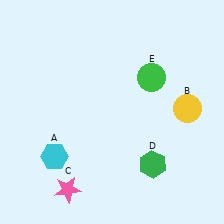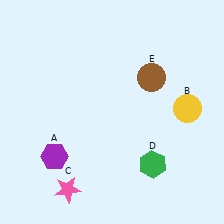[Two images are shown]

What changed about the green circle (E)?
In Image 1, E is green. In Image 2, it changed to brown.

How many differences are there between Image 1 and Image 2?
There are 2 differences between the two images.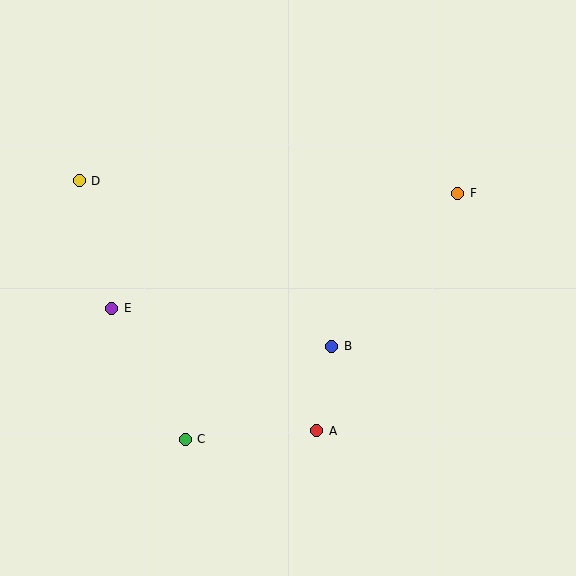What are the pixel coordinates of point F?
Point F is at (458, 193).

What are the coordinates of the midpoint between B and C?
The midpoint between B and C is at (258, 393).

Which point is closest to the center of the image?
Point B at (331, 346) is closest to the center.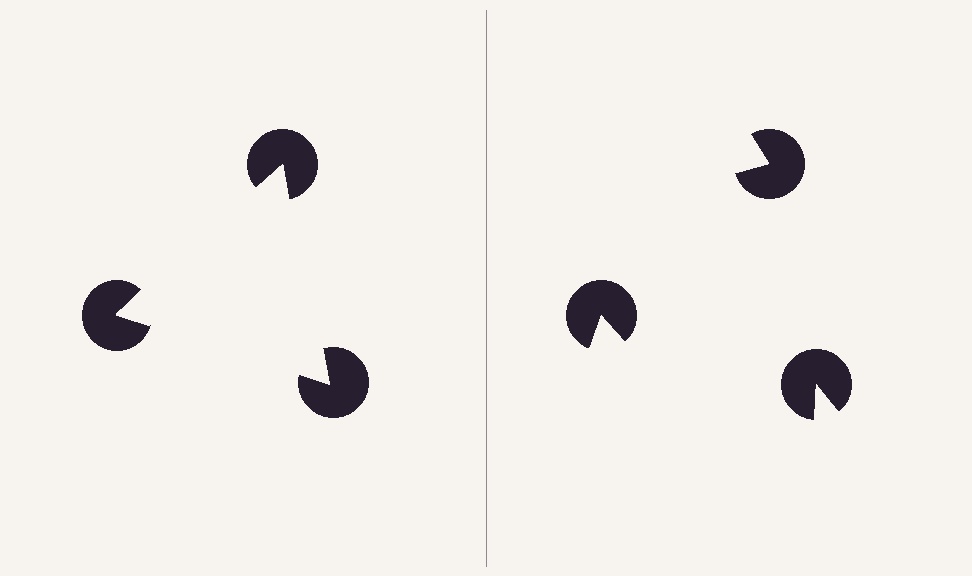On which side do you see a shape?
An illusory triangle appears on the left side. On the right side the wedge cuts are rotated, so no coherent shape forms.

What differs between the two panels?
The pac-man discs are positioned identically on both sides; only the wedge orientations differ. On the left they align to a triangle; on the right they are misaligned.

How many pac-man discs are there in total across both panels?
6 — 3 on each side.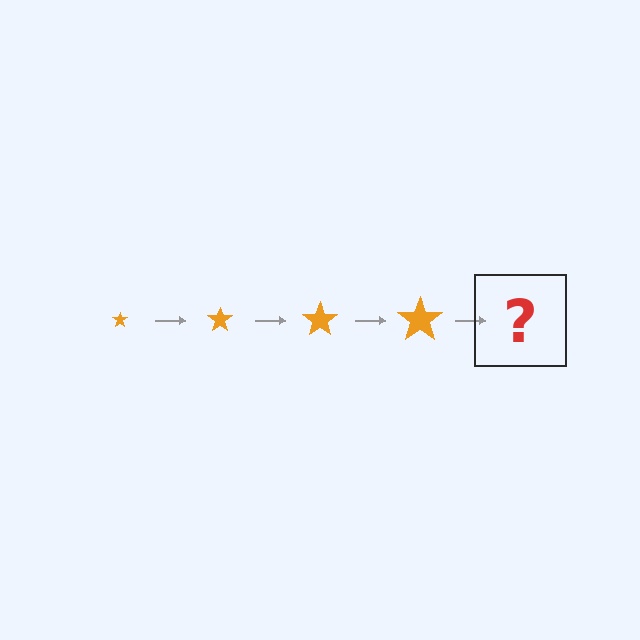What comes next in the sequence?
The next element should be an orange star, larger than the previous one.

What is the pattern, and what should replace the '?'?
The pattern is that the star gets progressively larger each step. The '?' should be an orange star, larger than the previous one.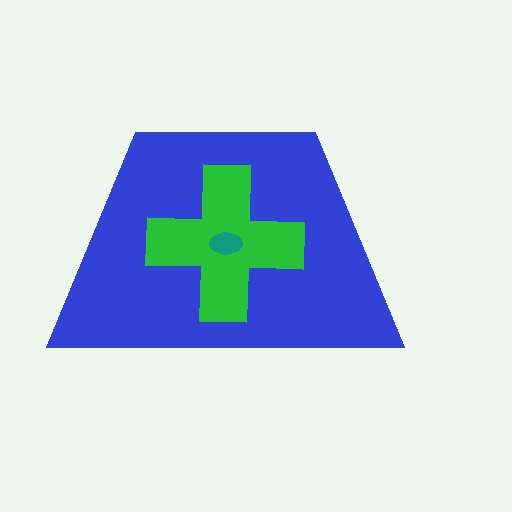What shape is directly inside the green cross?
The teal ellipse.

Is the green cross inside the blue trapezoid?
Yes.